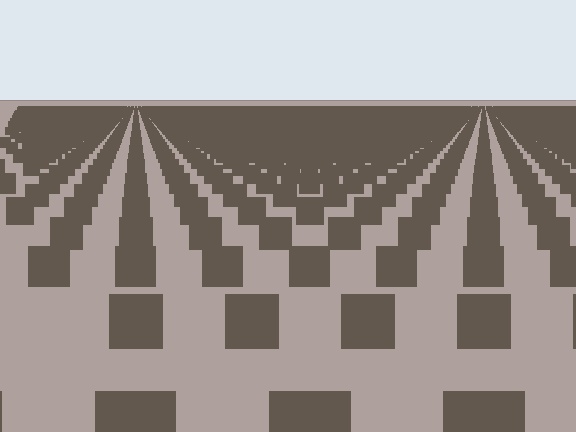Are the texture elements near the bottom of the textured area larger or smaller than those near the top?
Larger. Near the bottom, elements are closer to the viewer and appear at a bigger on-screen size.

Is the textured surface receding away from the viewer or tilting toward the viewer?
The surface is receding away from the viewer. Texture elements get smaller and denser toward the top.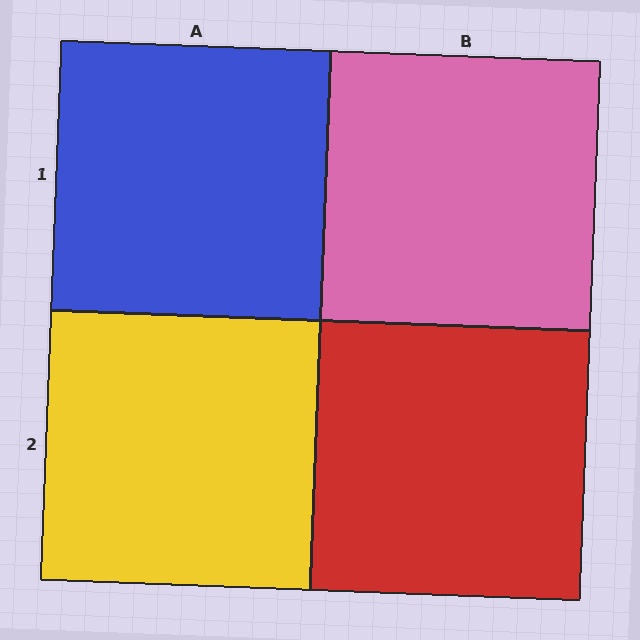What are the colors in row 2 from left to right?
Yellow, red.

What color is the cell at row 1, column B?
Pink.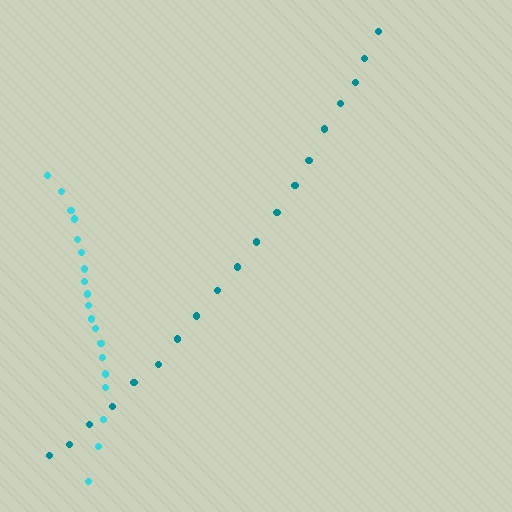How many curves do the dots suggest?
There are 2 distinct paths.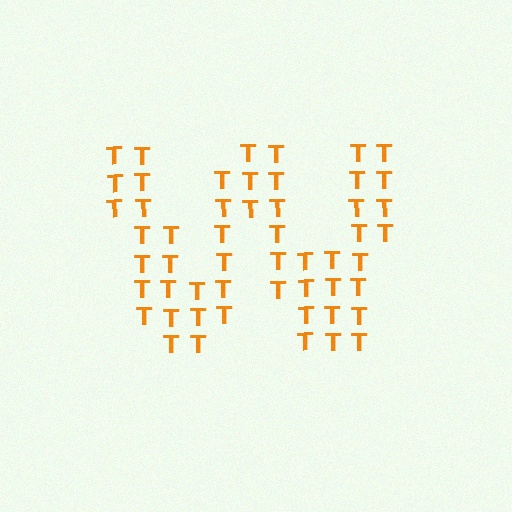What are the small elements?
The small elements are letter T's.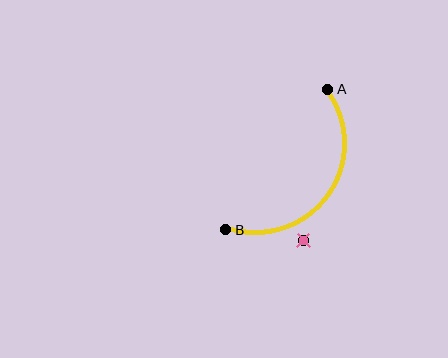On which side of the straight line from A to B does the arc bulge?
The arc bulges below and to the right of the straight line connecting A and B.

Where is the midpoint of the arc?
The arc midpoint is the point on the curve farthest from the straight line joining A and B. It sits below and to the right of that line.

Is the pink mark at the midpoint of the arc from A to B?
No — the pink mark does not lie on the arc at all. It sits slightly outside the curve.